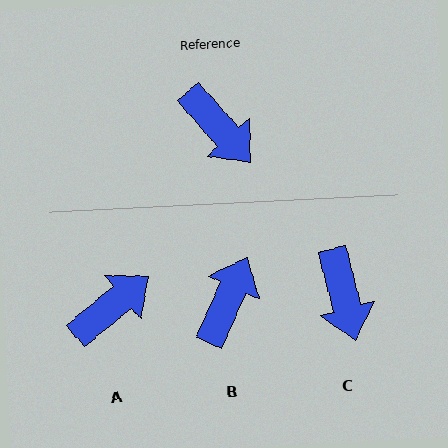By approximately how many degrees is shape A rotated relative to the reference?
Approximately 88 degrees counter-clockwise.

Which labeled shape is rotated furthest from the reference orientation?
B, about 114 degrees away.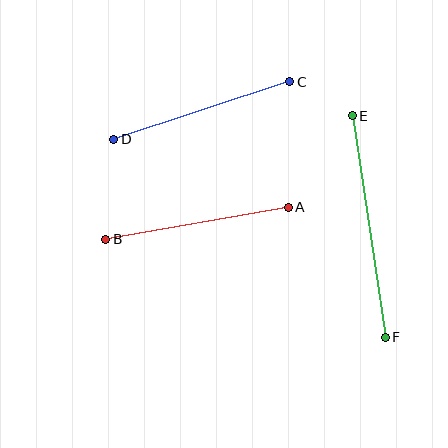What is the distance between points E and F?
The distance is approximately 224 pixels.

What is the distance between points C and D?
The distance is approximately 185 pixels.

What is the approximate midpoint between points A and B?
The midpoint is at approximately (197, 223) pixels.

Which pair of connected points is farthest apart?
Points E and F are farthest apart.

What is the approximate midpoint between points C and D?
The midpoint is at approximately (202, 111) pixels.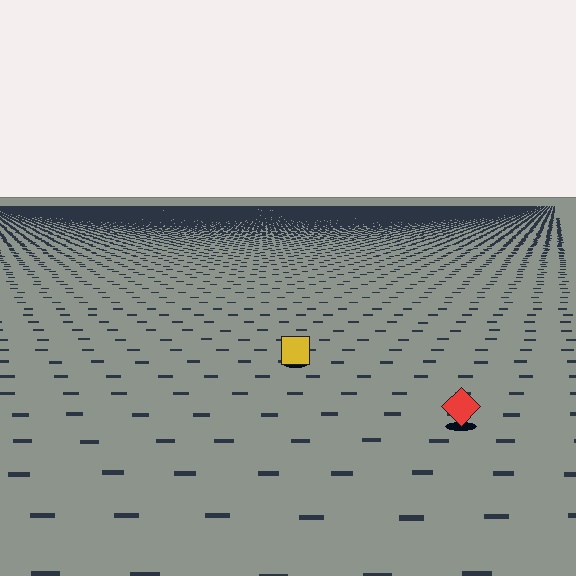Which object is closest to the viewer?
The red diamond is closest. The texture marks near it are larger and more spread out.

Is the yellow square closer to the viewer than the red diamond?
No. The red diamond is closer — you can tell from the texture gradient: the ground texture is coarser near it.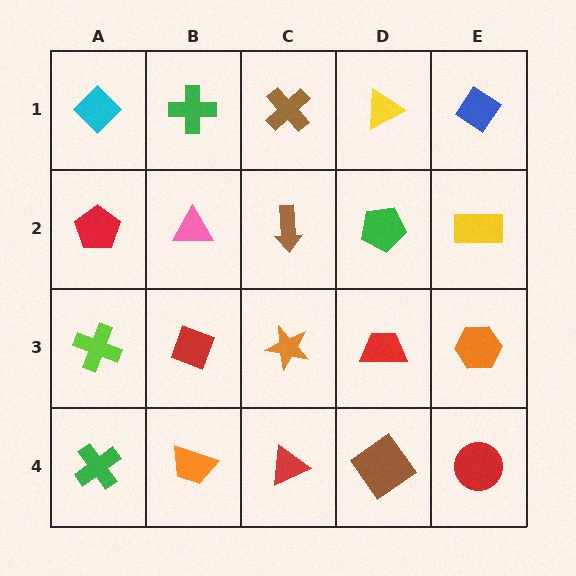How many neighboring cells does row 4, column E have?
2.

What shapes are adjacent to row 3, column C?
A brown arrow (row 2, column C), a red triangle (row 4, column C), a red diamond (row 3, column B), a red trapezoid (row 3, column D).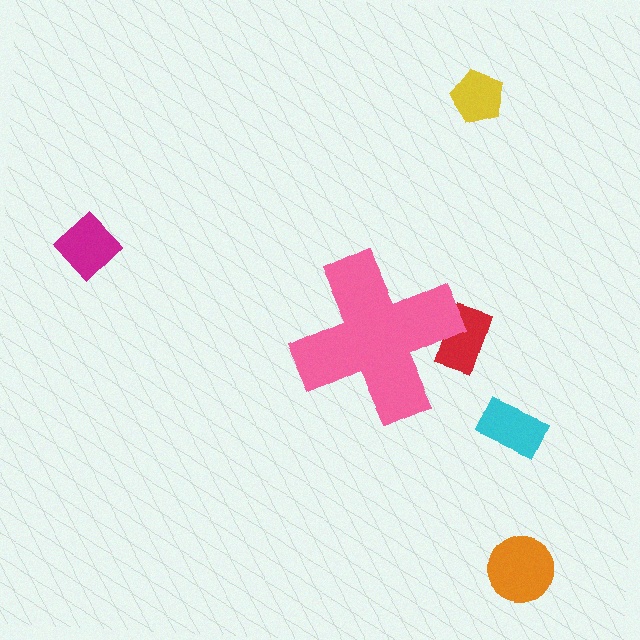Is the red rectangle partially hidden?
Yes, the red rectangle is partially hidden behind the pink cross.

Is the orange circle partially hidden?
No, the orange circle is fully visible.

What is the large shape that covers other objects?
A pink cross.